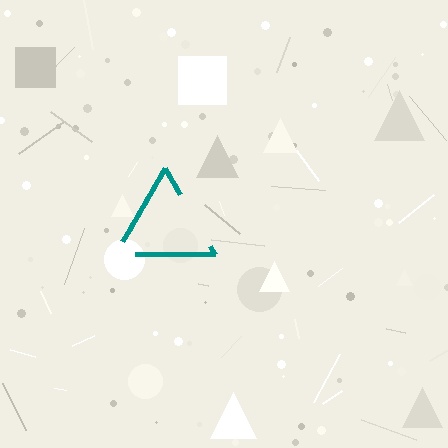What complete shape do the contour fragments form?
The contour fragments form a triangle.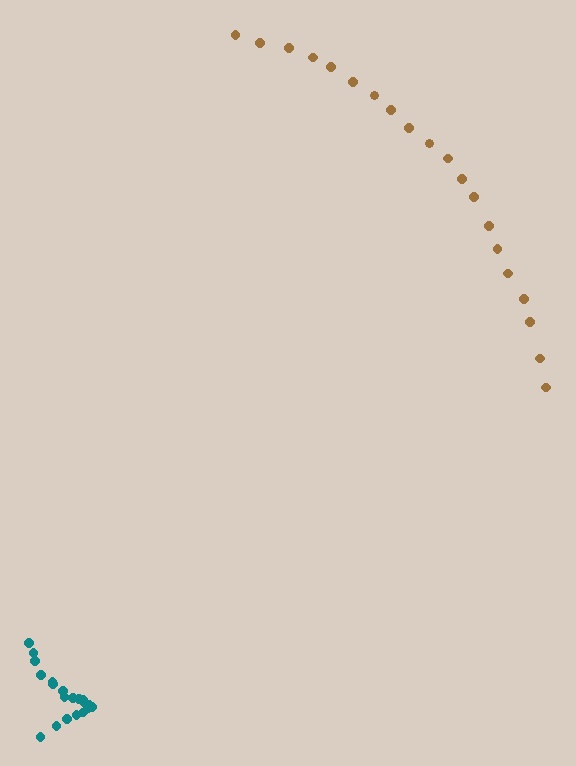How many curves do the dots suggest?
There are 2 distinct paths.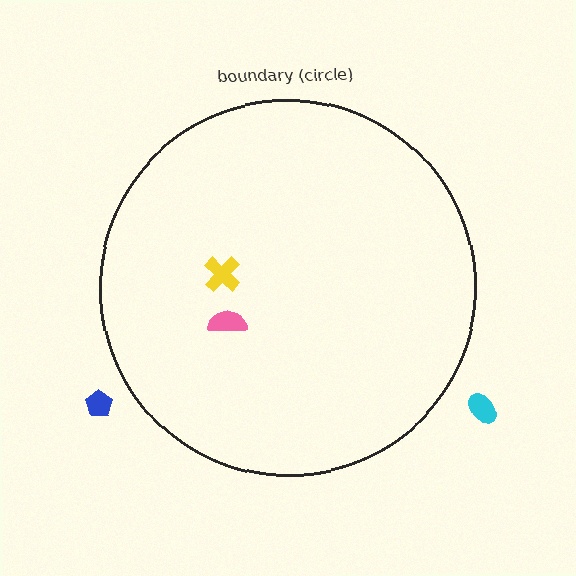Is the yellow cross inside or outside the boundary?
Inside.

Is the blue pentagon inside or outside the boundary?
Outside.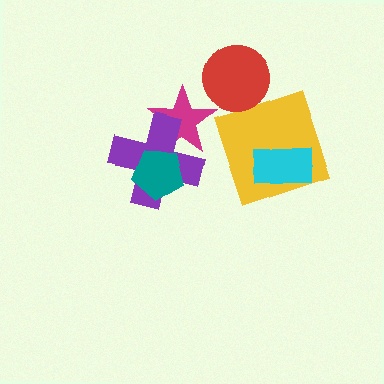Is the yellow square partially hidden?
Yes, it is partially covered by another shape.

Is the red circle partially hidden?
No, no other shape covers it.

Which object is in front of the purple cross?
The teal pentagon is in front of the purple cross.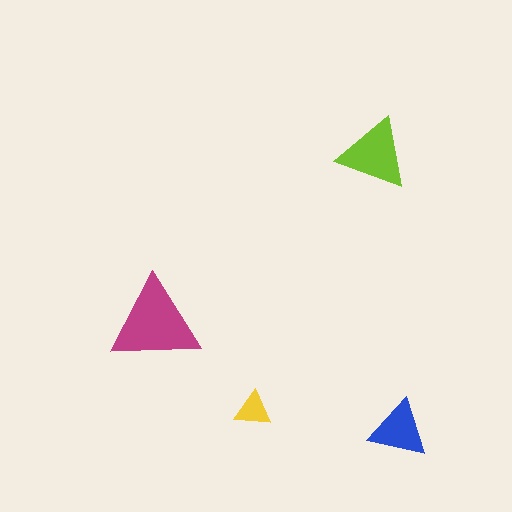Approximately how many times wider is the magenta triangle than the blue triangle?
About 1.5 times wider.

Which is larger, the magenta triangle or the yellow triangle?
The magenta one.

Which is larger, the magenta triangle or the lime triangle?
The magenta one.